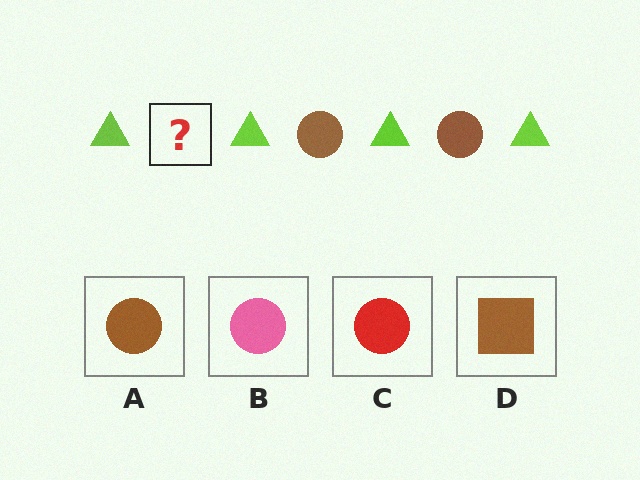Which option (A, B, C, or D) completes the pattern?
A.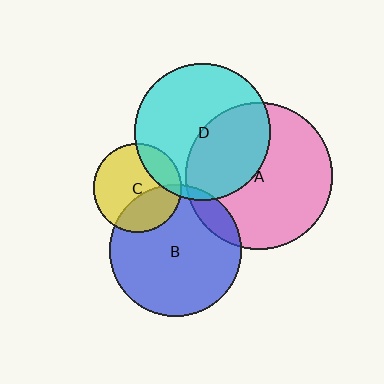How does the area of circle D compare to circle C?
Approximately 2.4 times.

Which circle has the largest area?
Circle A (pink).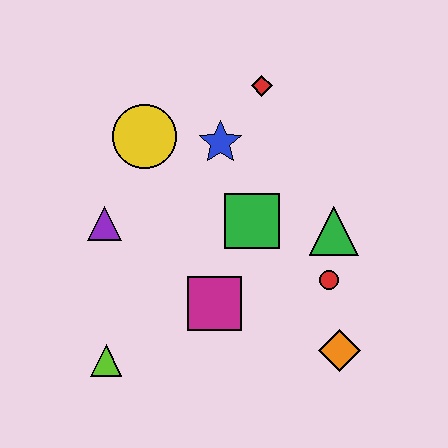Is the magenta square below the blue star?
Yes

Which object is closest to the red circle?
The green triangle is closest to the red circle.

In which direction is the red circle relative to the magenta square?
The red circle is to the right of the magenta square.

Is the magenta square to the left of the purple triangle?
No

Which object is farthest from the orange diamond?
The yellow circle is farthest from the orange diamond.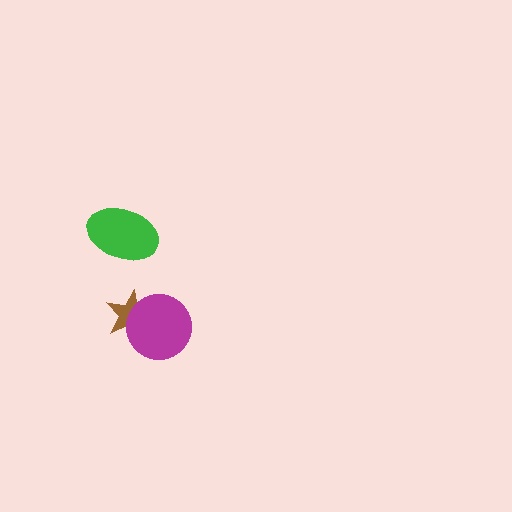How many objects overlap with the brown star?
1 object overlaps with the brown star.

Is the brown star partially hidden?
Yes, it is partially covered by another shape.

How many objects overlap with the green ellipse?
0 objects overlap with the green ellipse.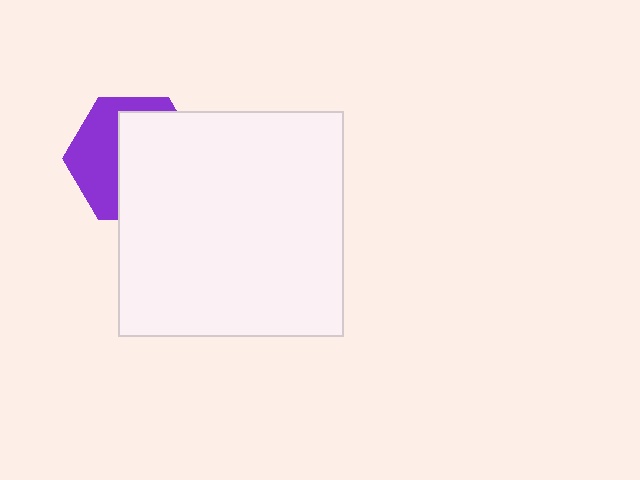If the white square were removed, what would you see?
You would see the complete purple hexagon.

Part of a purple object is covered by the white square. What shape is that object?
It is a hexagon.